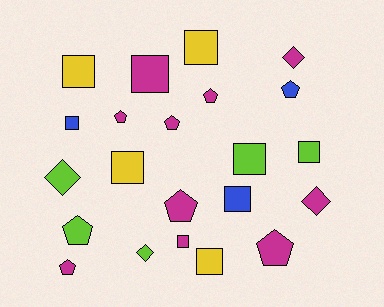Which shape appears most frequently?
Square, with 10 objects.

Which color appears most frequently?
Magenta, with 10 objects.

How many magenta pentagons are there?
There are 6 magenta pentagons.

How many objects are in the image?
There are 22 objects.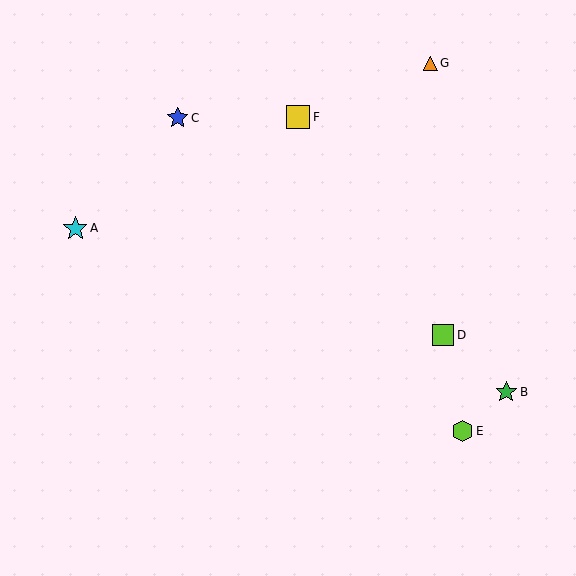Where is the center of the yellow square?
The center of the yellow square is at (298, 117).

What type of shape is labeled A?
Shape A is a cyan star.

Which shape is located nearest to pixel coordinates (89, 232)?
The cyan star (labeled A) at (75, 228) is nearest to that location.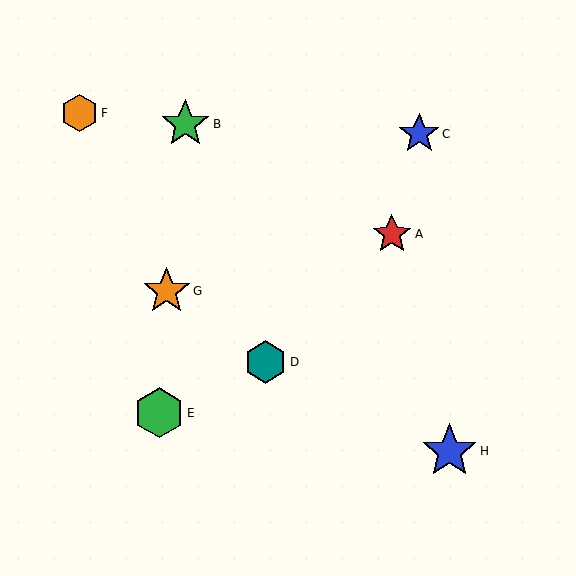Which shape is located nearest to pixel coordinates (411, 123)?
The blue star (labeled C) at (419, 134) is nearest to that location.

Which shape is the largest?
The blue star (labeled H) is the largest.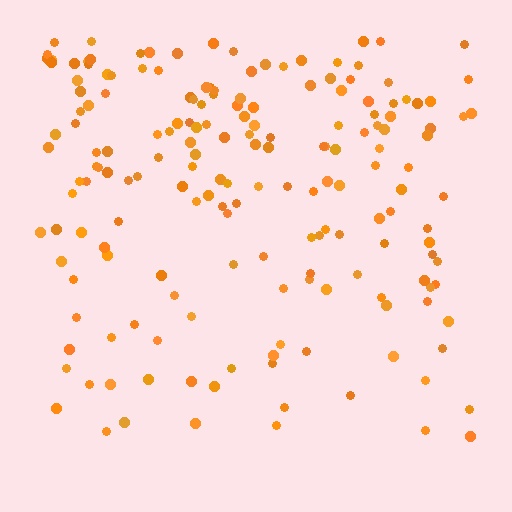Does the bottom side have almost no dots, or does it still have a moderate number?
Still a moderate number, just noticeably fewer than the top.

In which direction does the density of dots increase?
From bottom to top, with the top side densest.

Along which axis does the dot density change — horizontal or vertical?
Vertical.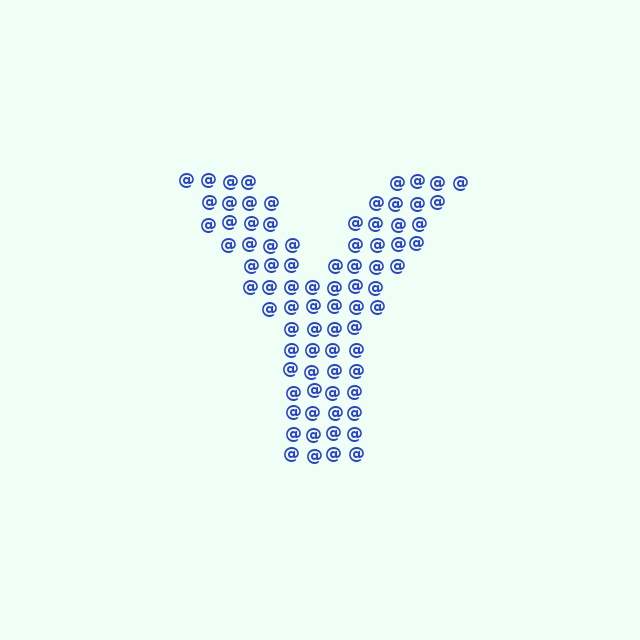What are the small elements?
The small elements are at signs.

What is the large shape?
The large shape is the letter Y.